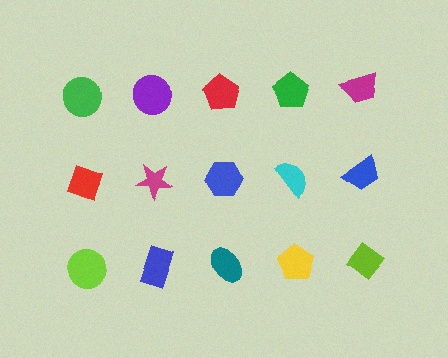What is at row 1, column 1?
A green circle.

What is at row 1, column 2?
A purple circle.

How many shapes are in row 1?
5 shapes.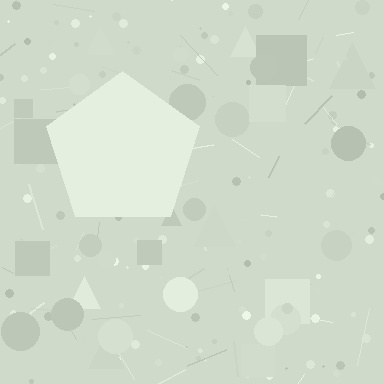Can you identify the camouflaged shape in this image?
The camouflaged shape is a pentagon.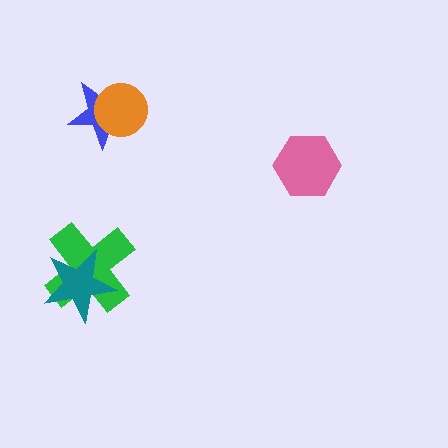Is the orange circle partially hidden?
No, no other shape covers it.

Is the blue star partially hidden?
Yes, it is partially covered by another shape.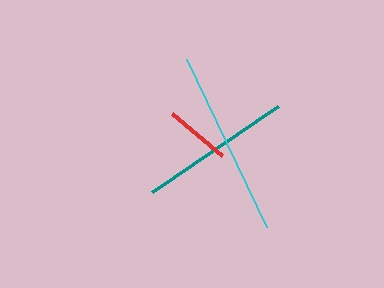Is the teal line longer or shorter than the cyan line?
The cyan line is longer than the teal line.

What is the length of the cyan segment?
The cyan segment is approximately 186 pixels long.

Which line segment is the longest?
The cyan line is the longest at approximately 186 pixels.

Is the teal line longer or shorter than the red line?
The teal line is longer than the red line.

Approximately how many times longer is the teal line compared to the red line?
The teal line is approximately 2.4 times the length of the red line.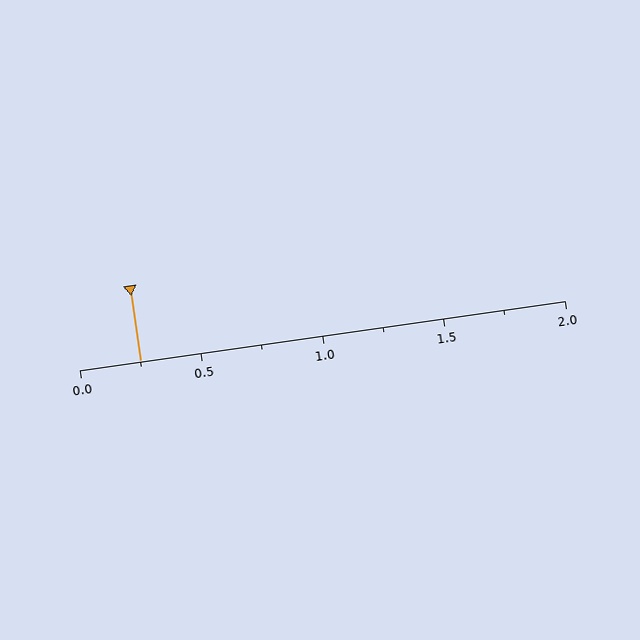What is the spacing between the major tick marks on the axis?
The major ticks are spaced 0.5 apart.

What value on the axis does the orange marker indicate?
The marker indicates approximately 0.25.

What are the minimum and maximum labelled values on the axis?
The axis runs from 0.0 to 2.0.